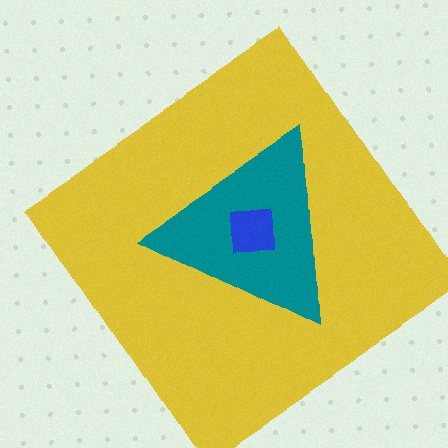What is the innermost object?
The blue square.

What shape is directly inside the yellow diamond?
The teal triangle.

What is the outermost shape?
The yellow diamond.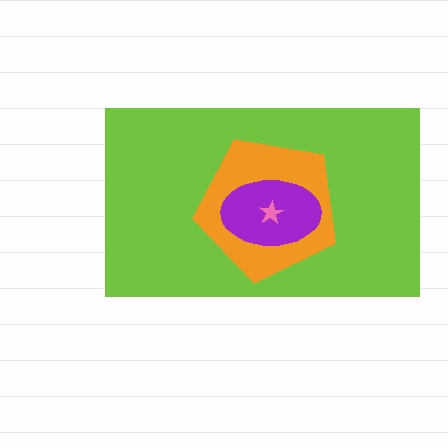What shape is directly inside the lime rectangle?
The orange pentagon.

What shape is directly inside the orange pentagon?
The purple ellipse.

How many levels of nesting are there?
4.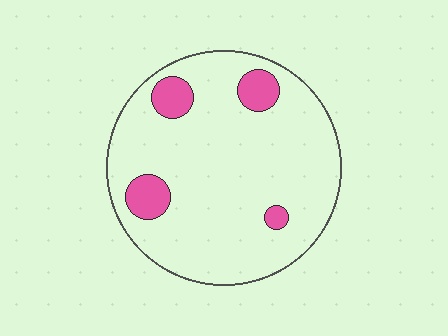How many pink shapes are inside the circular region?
4.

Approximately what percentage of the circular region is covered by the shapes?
Approximately 10%.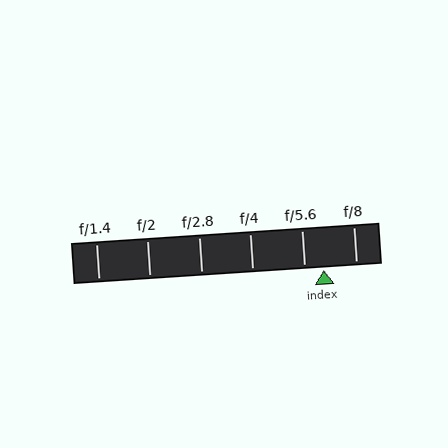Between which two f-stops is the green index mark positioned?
The index mark is between f/5.6 and f/8.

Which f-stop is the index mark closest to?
The index mark is closest to f/5.6.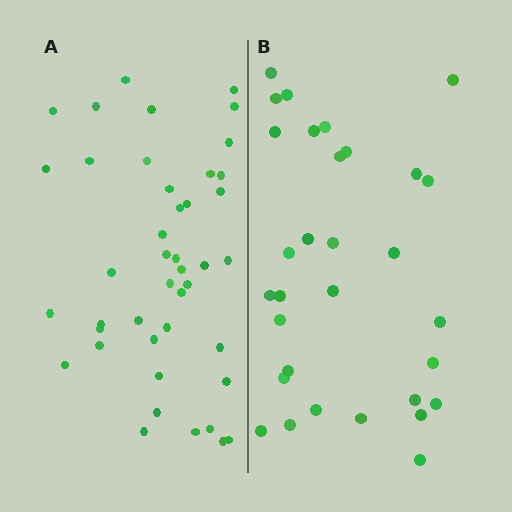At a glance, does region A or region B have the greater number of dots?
Region A (the left region) has more dots.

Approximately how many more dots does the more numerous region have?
Region A has roughly 12 or so more dots than region B.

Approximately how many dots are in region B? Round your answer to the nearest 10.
About 30 dots. (The exact count is 31, which rounds to 30.)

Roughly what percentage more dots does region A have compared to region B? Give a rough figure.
About 40% more.